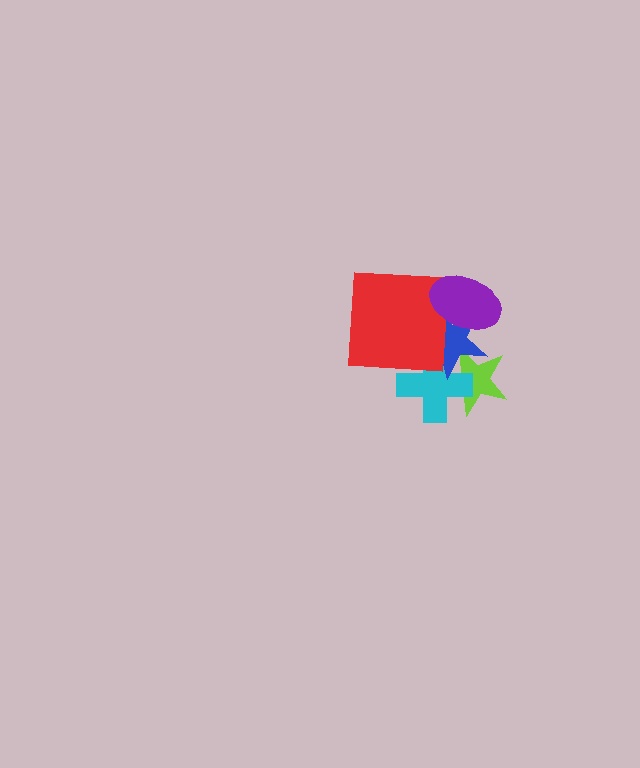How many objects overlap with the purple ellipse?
2 objects overlap with the purple ellipse.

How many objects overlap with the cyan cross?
3 objects overlap with the cyan cross.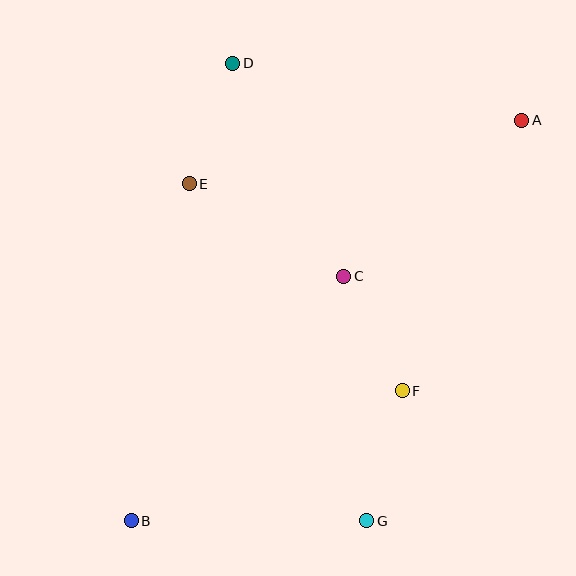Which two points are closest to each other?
Points D and E are closest to each other.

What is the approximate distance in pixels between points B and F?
The distance between B and F is approximately 301 pixels.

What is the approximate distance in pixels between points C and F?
The distance between C and F is approximately 128 pixels.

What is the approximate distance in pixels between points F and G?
The distance between F and G is approximately 135 pixels.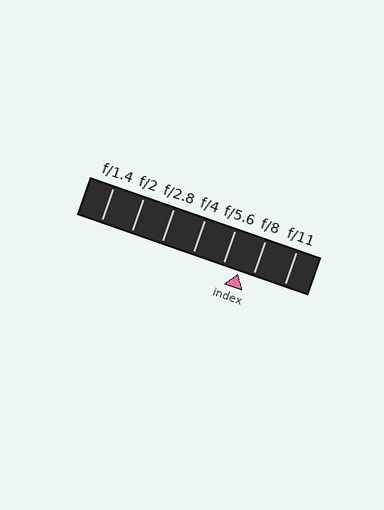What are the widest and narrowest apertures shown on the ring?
The widest aperture shown is f/1.4 and the narrowest is f/11.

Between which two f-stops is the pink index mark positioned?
The index mark is between f/5.6 and f/8.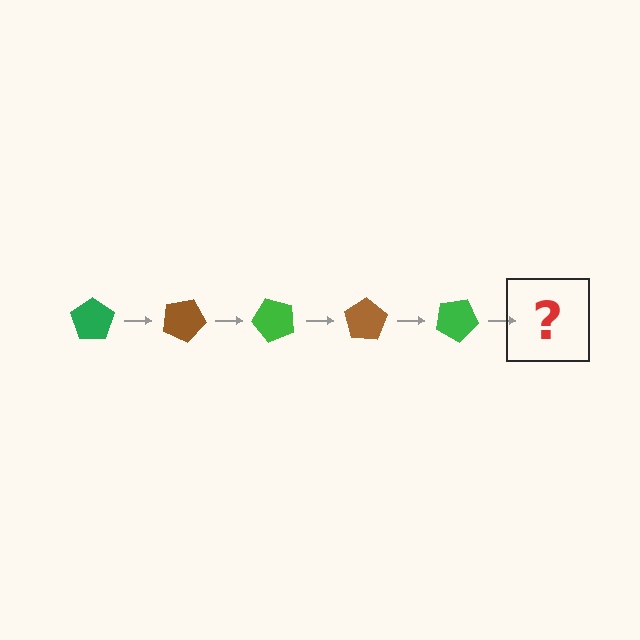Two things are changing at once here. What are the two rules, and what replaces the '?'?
The two rules are that it rotates 25 degrees each step and the color cycles through green and brown. The '?' should be a brown pentagon, rotated 125 degrees from the start.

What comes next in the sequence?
The next element should be a brown pentagon, rotated 125 degrees from the start.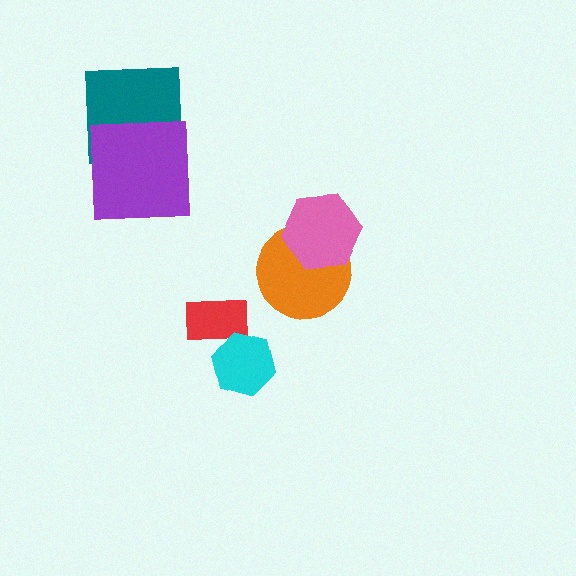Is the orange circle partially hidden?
Yes, it is partially covered by another shape.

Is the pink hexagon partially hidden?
No, no other shape covers it.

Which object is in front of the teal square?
The purple square is in front of the teal square.